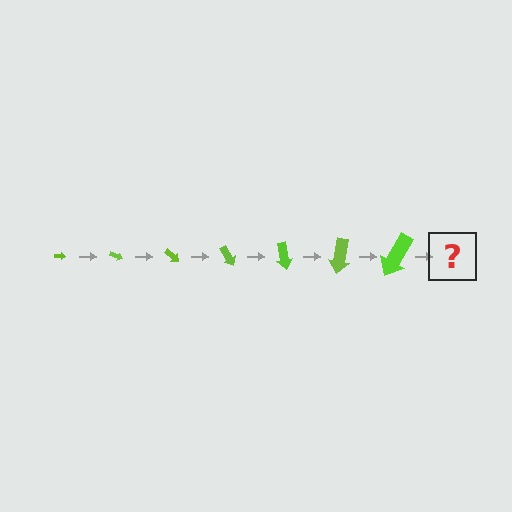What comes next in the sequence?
The next element should be an arrow, larger than the previous one and rotated 140 degrees from the start.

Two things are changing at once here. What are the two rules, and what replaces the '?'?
The two rules are that the arrow grows larger each step and it rotates 20 degrees each step. The '?' should be an arrow, larger than the previous one and rotated 140 degrees from the start.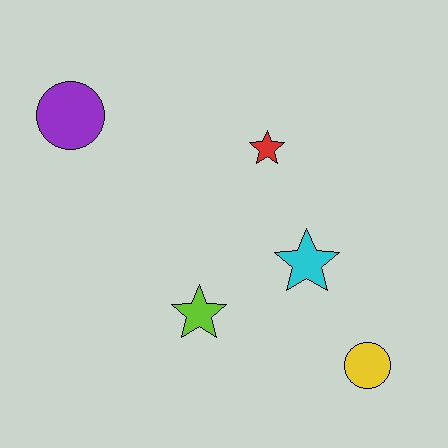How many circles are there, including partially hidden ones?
There are 2 circles.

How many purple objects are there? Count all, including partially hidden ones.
There is 1 purple object.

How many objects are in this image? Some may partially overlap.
There are 5 objects.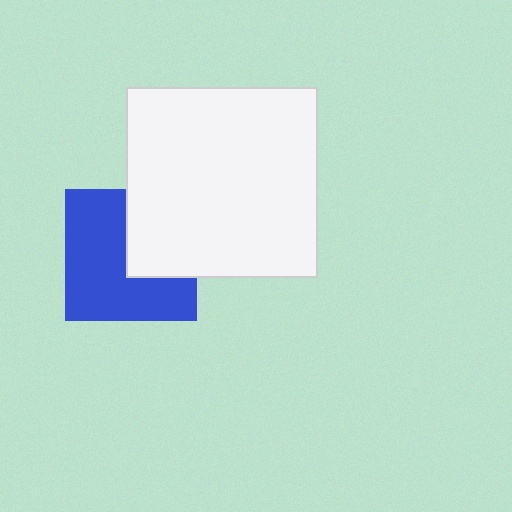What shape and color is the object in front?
The object in front is a white square.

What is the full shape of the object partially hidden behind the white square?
The partially hidden object is a blue square.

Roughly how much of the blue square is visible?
About half of it is visible (roughly 64%).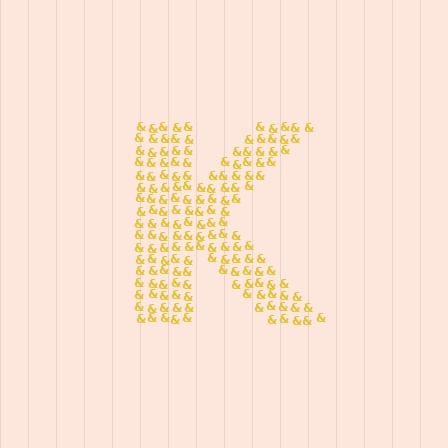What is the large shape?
The large shape is the letter K.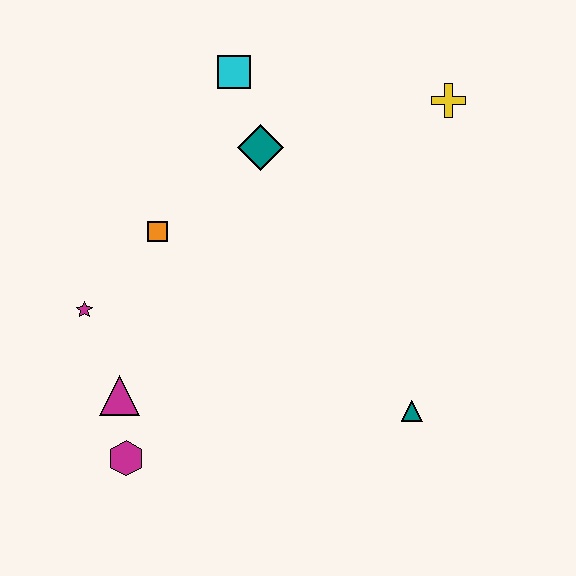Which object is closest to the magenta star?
The magenta triangle is closest to the magenta star.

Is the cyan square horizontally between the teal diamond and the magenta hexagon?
Yes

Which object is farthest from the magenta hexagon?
The yellow cross is farthest from the magenta hexagon.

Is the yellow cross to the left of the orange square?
No